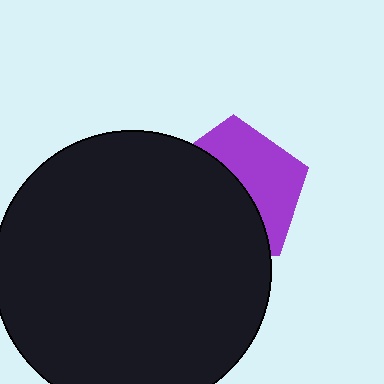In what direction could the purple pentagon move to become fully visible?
The purple pentagon could move toward the upper-right. That would shift it out from behind the black circle entirely.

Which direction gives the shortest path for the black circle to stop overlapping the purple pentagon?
Moving toward the lower-left gives the shortest separation.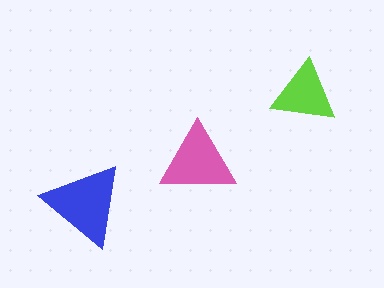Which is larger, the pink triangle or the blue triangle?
The blue one.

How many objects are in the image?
There are 3 objects in the image.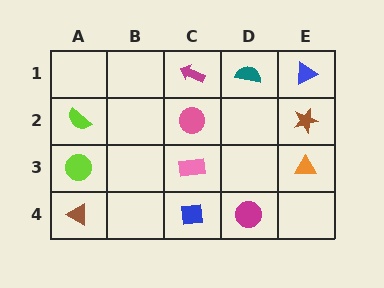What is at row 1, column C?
A magenta arrow.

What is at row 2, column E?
A brown star.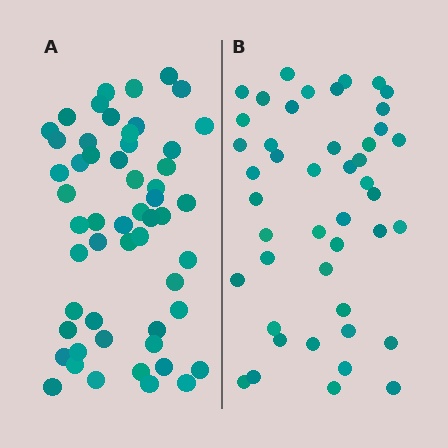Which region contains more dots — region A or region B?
Region A (the left region) has more dots.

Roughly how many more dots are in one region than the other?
Region A has roughly 8 or so more dots than region B.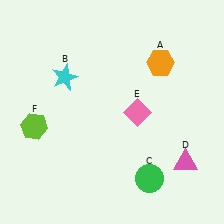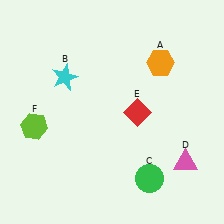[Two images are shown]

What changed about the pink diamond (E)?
In Image 1, E is pink. In Image 2, it changed to red.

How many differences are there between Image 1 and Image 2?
There is 1 difference between the two images.